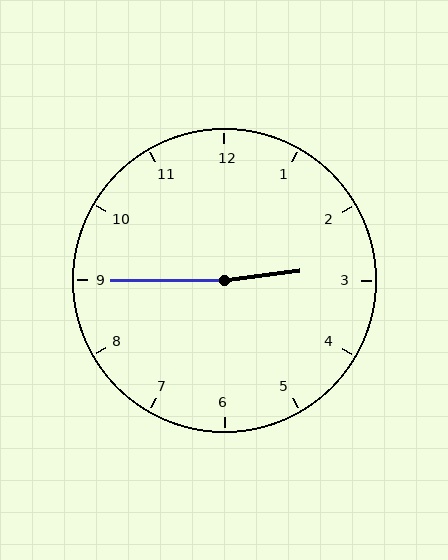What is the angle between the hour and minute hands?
Approximately 172 degrees.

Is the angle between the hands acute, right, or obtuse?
It is obtuse.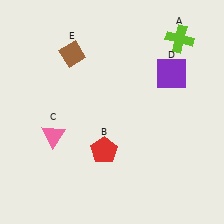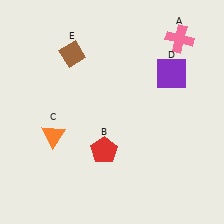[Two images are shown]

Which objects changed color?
A changed from lime to pink. C changed from pink to orange.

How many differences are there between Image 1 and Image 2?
There are 2 differences between the two images.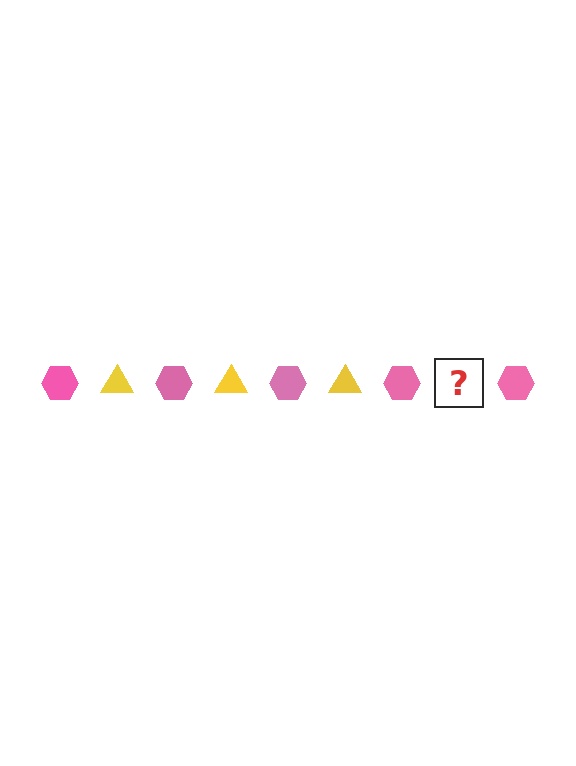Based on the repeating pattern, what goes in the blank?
The blank should be a yellow triangle.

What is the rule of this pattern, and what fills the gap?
The rule is that the pattern alternates between pink hexagon and yellow triangle. The gap should be filled with a yellow triangle.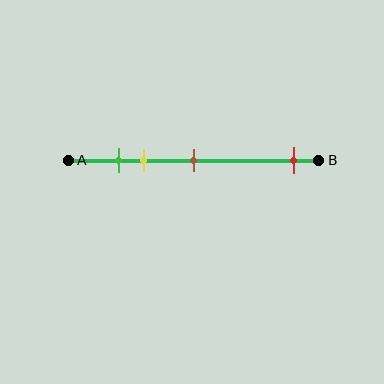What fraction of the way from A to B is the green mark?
The green mark is approximately 20% (0.2) of the way from A to B.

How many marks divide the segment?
There are 4 marks dividing the segment.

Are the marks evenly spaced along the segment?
No, the marks are not evenly spaced.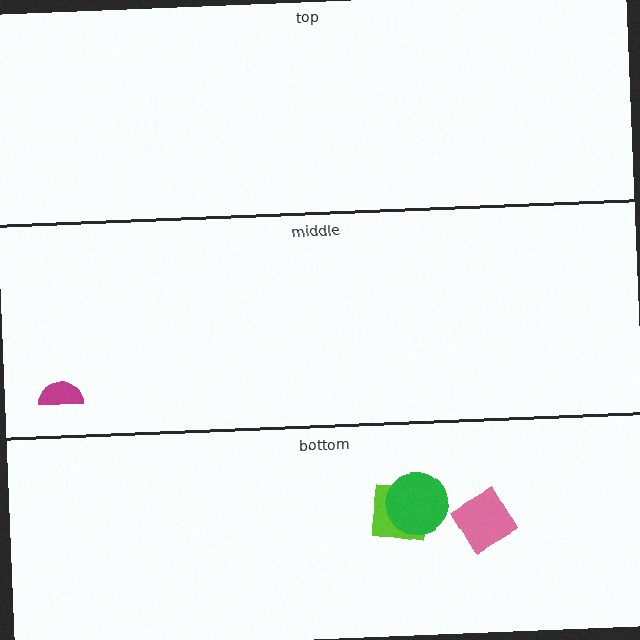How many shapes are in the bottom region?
3.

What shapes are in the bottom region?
The pink diamond, the lime square, the green circle.